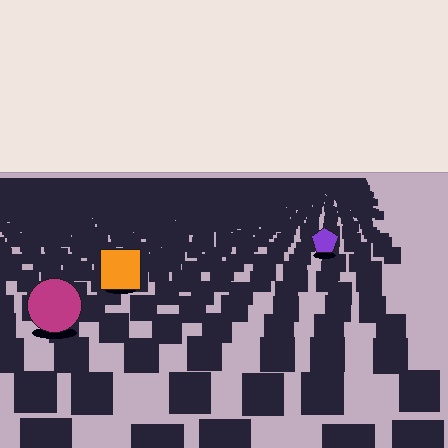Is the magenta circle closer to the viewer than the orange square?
Yes. The magenta circle is closer — you can tell from the texture gradient: the ground texture is coarser near it.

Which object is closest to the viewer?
The magenta circle is closest. The texture marks near it are larger and more spread out.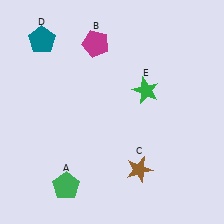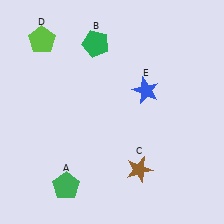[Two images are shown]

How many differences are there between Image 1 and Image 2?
There are 3 differences between the two images.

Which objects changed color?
B changed from magenta to green. D changed from teal to lime. E changed from green to blue.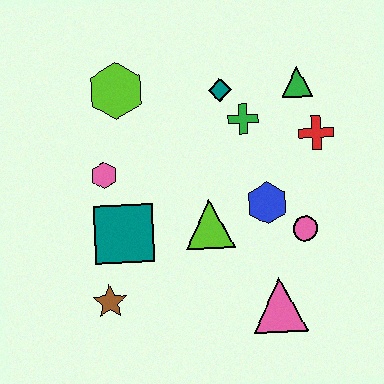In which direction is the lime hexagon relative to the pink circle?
The lime hexagon is to the left of the pink circle.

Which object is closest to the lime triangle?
The blue hexagon is closest to the lime triangle.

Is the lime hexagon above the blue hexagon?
Yes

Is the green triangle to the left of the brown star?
No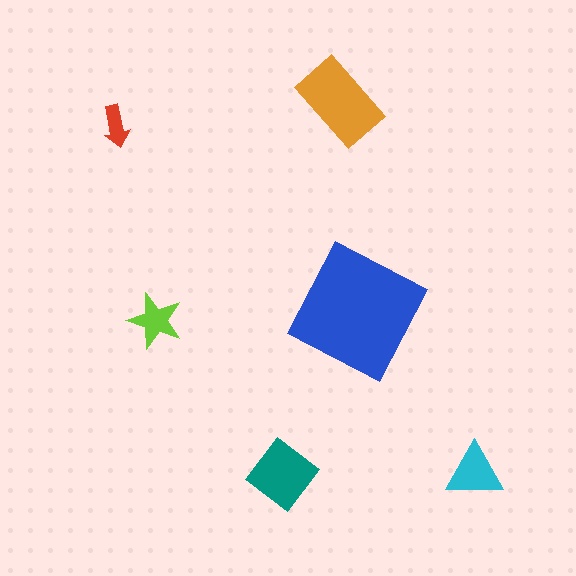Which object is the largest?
The blue square.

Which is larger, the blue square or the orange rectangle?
The blue square.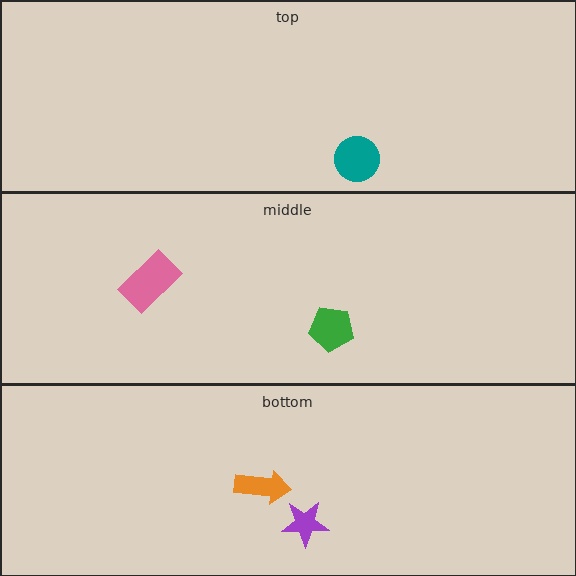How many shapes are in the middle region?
2.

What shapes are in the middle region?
The pink rectangle, the green pentagon.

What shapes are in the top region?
The teal circle.